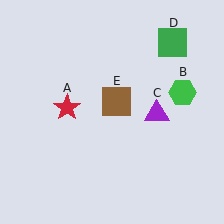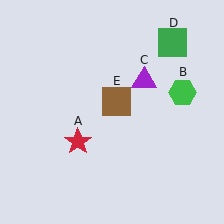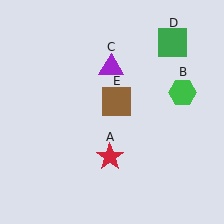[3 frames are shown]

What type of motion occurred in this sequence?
The red star (object A), purple triangle (object C) rotated counterclockwise around the center of the scene.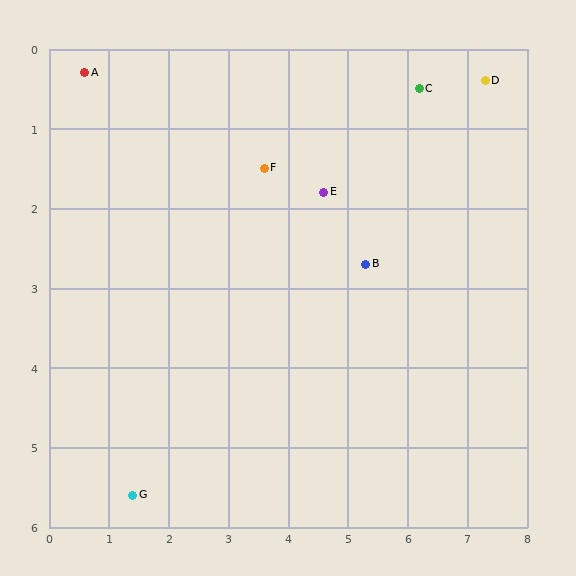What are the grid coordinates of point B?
Point B is at approximately (5.3, 2.7).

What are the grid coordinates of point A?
Point A is at approximately (0.6, 0.3).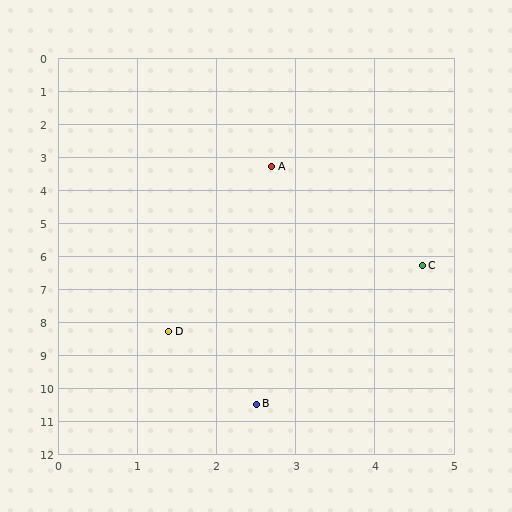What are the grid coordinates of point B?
Point B is at approximately (2.5, 10.5).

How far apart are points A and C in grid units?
Points A and C are about 3.6 grid units apart.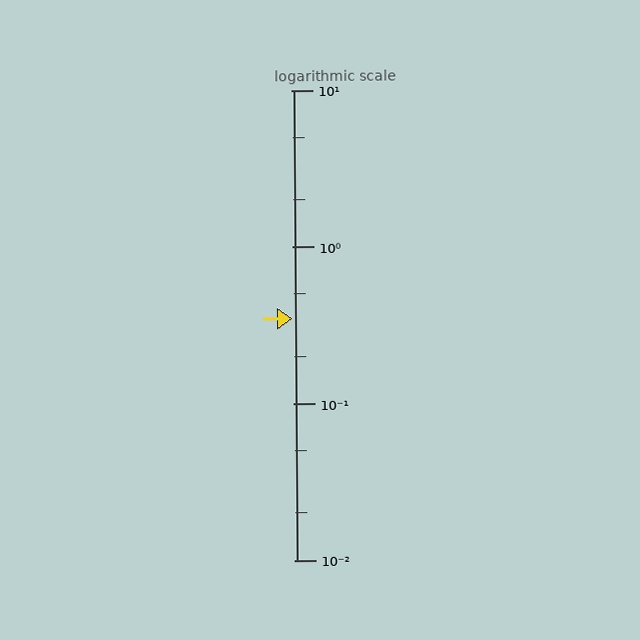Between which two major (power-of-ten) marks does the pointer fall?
The pointer is between 0.1 and 1.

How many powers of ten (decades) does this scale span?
The scale spans 3 decades, from 0.01 to 10.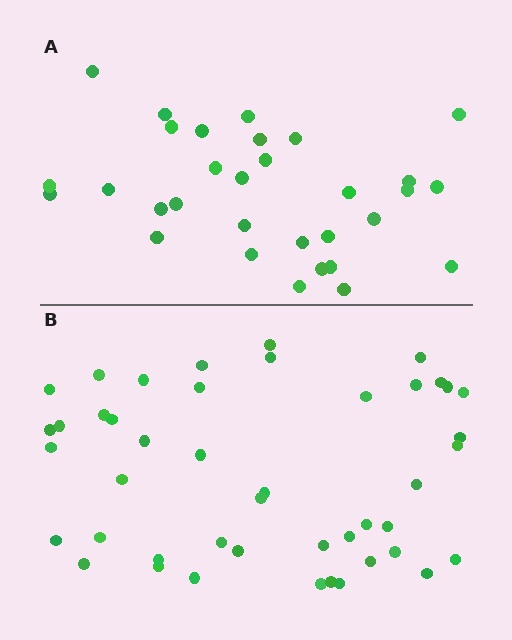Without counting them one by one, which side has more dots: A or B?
Region B (the bottom region) has more dots.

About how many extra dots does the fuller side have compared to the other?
Region B has approximately 15 more dots than region A.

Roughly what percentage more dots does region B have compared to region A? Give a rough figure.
About 45% more.